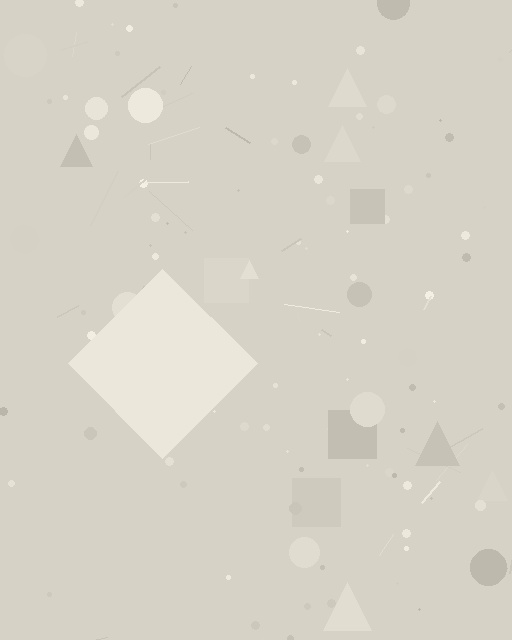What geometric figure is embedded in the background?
A diamond is embedded in the background.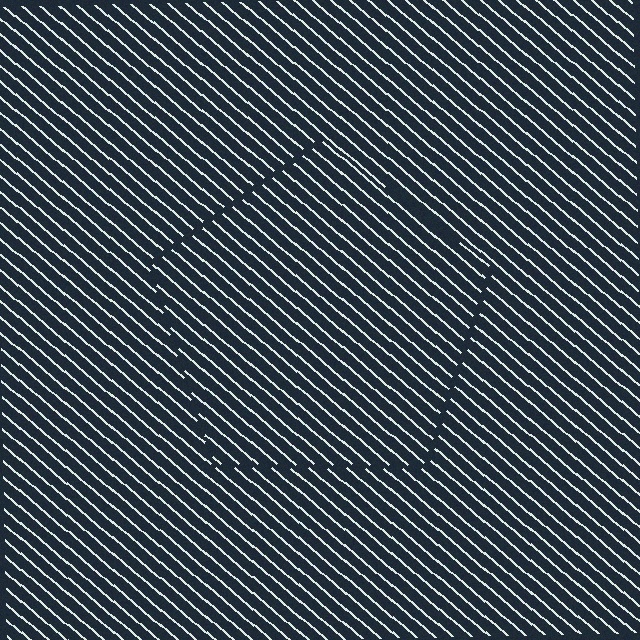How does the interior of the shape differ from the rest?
The interior of the shape contains the same grating, shifted by half a period — the contour is defined by the phase discontinuity where line-ends from the inner and outer gratings abut.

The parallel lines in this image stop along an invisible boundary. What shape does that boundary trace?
An illusory pentagon. The interior of the shape contains the same grating, shifted by half a period — the contour is defined by the phase discontinuity where line-ends from the inner and outer gratings abut.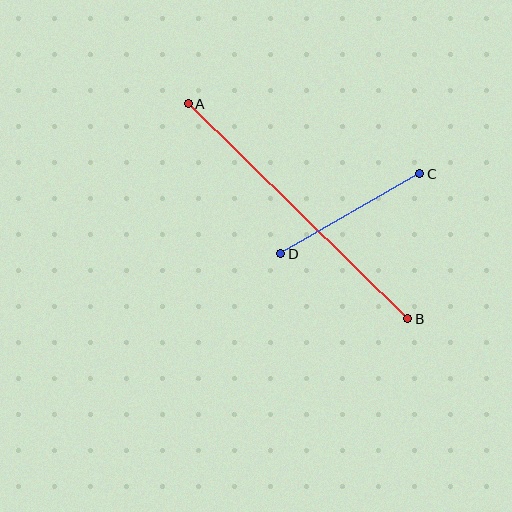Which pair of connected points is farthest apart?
Points A and B are farthest apart.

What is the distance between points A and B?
The distance is approximately 307 pixels.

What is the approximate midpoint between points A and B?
The midpoint is at approximately (298, 211) pixels.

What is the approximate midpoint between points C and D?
The midpoint is at approximately (350, 214) pixels.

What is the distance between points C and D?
The distance is approximately 160 pixels.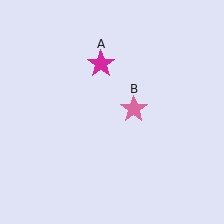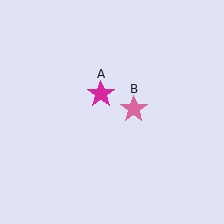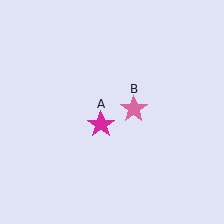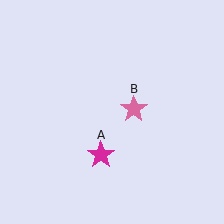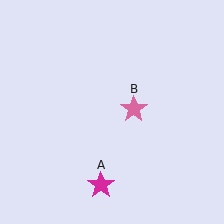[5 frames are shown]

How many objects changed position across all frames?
1 object changed position: magenta star (object A).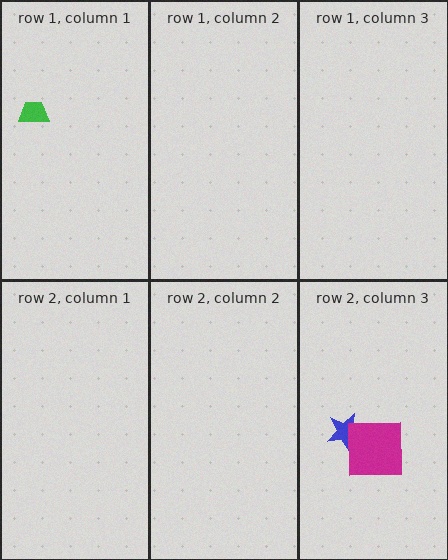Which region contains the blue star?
The row 2, column 3 region.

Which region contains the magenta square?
The row 2, column 3 region.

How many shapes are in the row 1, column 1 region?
1.